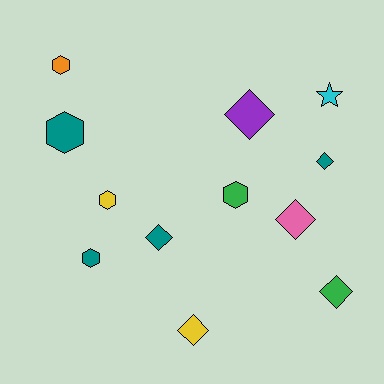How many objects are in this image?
There are 12 objects.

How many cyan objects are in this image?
There is 1 cyan object.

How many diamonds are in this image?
There are 6 diamonds.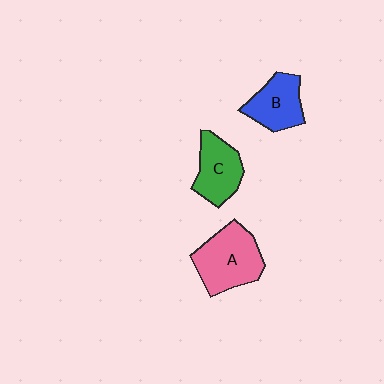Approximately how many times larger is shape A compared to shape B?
Approximately 1.4 times.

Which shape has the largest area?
Shape A (pink).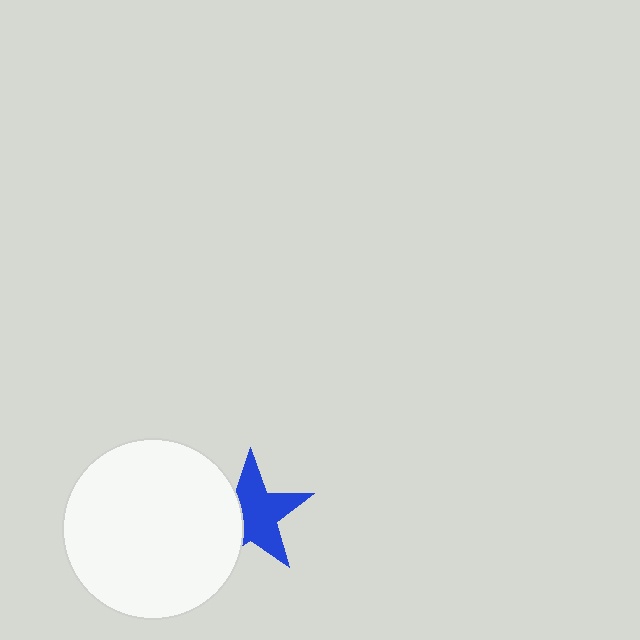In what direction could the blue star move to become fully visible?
The blue star could move right. That would shift it out from behind the white circle entirely.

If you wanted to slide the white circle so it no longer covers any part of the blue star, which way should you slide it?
Slide it left — that is the most direct way to separate the two shapes.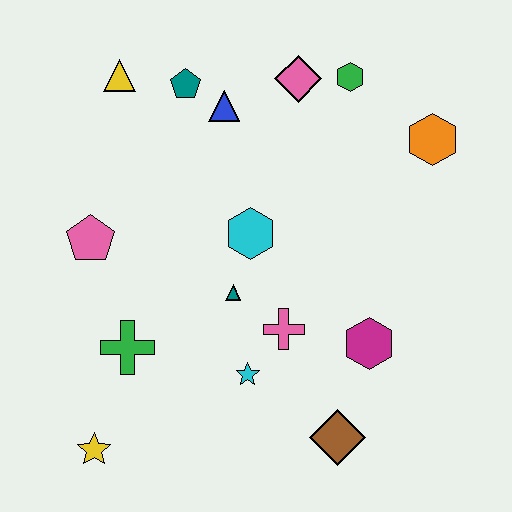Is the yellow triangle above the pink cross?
Yes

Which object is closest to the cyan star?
The pink cross is closest to the cyan star.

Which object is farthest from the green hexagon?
The yellow star is farthest from the green hexagon.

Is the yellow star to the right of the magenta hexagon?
No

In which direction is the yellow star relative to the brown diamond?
The yellow star is to the left of the brown diamond.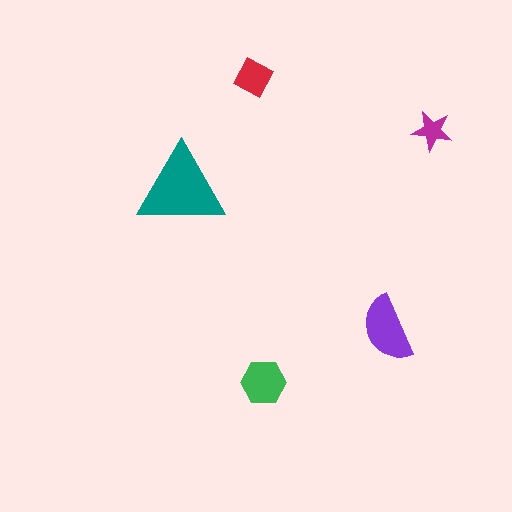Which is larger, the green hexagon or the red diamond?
The green hexagon.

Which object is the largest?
The teal triangle.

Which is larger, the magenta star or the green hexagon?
The green hexagon.